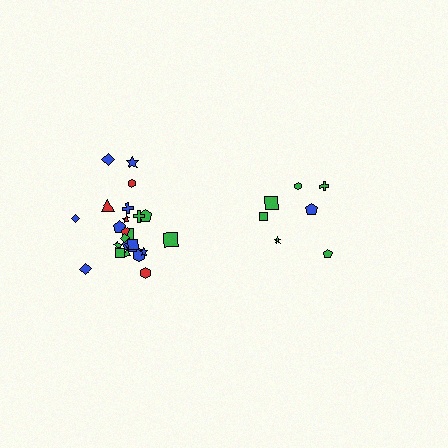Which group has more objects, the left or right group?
The left group.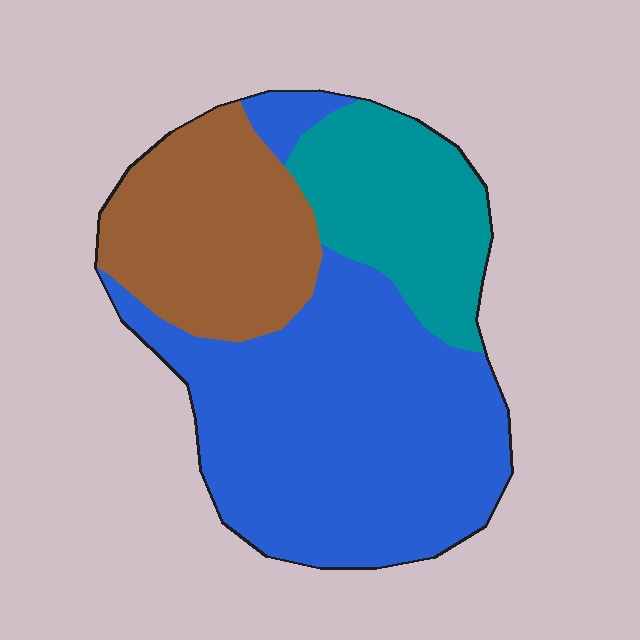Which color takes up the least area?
Teal, at roughly 20%.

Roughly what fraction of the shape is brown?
Brown takes up between a quarter and a half of the shape.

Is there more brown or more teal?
Brown.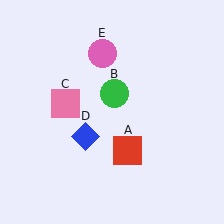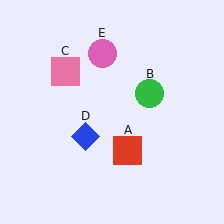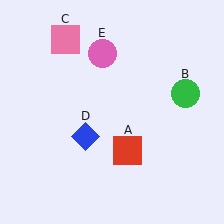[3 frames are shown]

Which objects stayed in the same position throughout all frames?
Red square (object A) and blue diamond (object D) and pink circle (object E) remained stationary.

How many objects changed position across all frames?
2 objects changed position: green circle (object B), pink square (object C).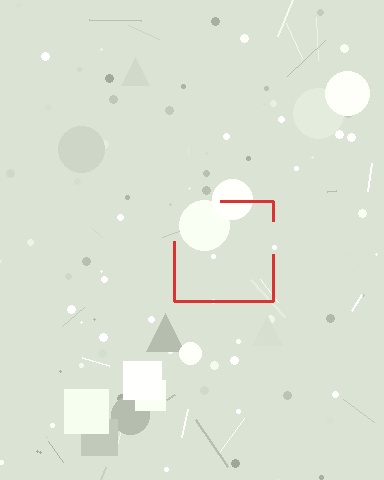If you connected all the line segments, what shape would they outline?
They would outline a square.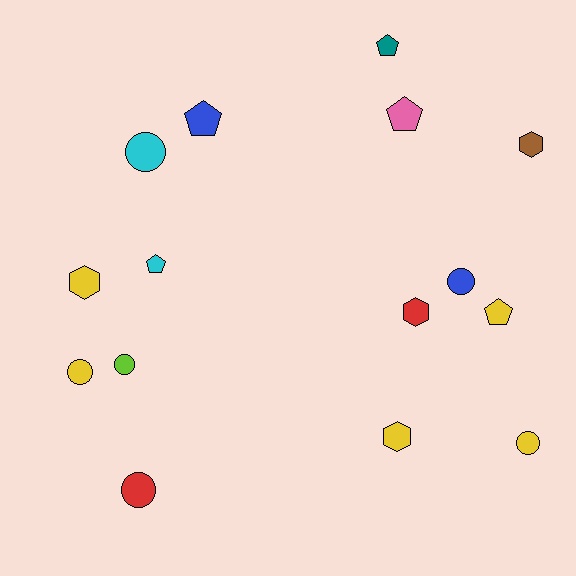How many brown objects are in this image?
There is 1 brown object.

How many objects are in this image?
There are 15 objects.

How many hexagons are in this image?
There are 4 hexagons.